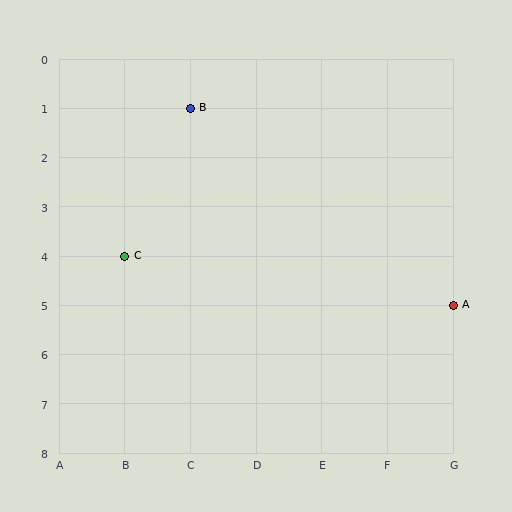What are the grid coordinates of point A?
Point A is at grid coordinates (G, 5).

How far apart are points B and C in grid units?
Points B and C are 1 column and 3 rows apart (about 3.2 grid units diagonally).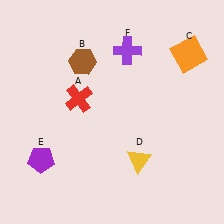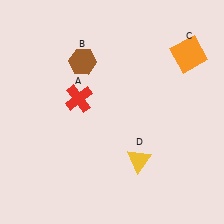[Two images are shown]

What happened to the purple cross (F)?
The purple cross (F) was removed in Image 2. It was in the top-right area of Image 1.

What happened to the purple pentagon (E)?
The purple pentagon (E) was removed in Image 2. It was in the bottom-left area of Image 1.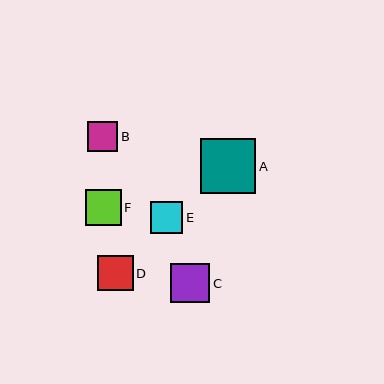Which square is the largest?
Square A is the largest with a size of approximately 55 pixels.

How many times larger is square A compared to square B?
Square A is approximately 1.8 times the size of square B.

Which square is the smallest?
Square B is the smallest with a size of approximately 30 pixels.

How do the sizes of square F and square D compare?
Square F and square D are approximately the same size.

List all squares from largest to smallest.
From largest to smallest: A, C, F, D, E, B.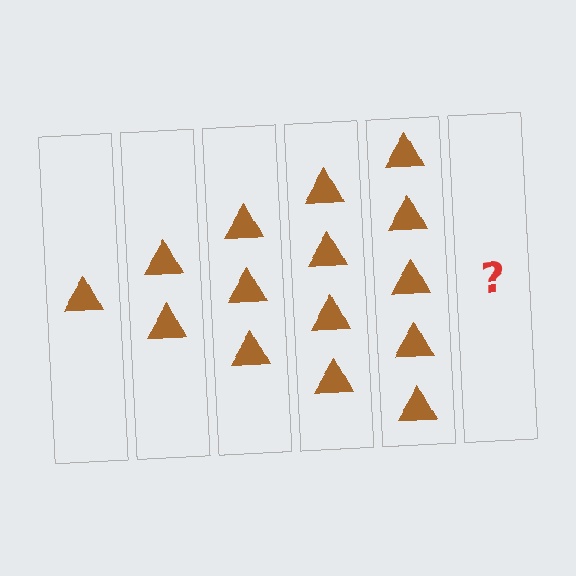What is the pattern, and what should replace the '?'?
The pattern is that each step adds one more triangle. The '?' should be 6 triangles.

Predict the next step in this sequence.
The next step is 6 triangles.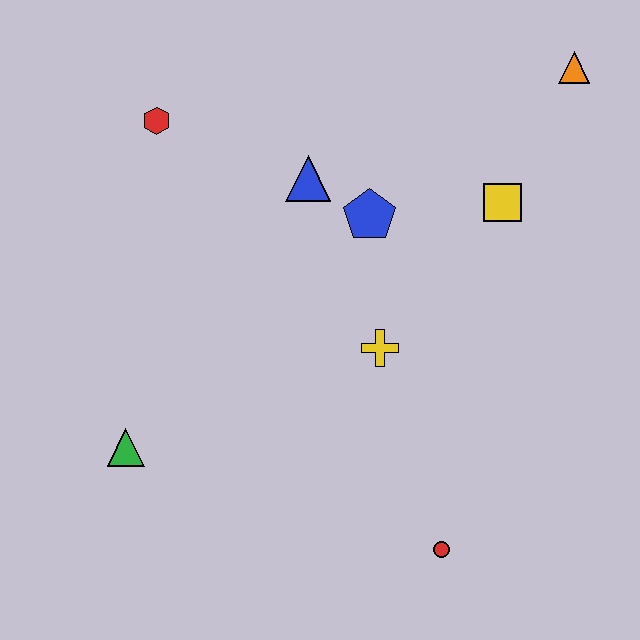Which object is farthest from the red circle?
The red hexagon is farthest from the red circle.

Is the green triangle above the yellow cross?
No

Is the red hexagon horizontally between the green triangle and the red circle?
Yes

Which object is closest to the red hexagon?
The blue triangle is closest to the red hexagon.